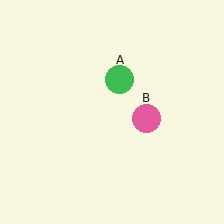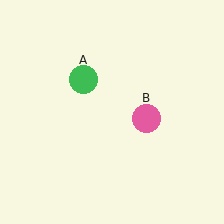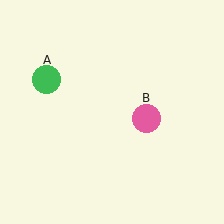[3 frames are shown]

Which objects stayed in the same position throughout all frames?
Pink circle (object B) remained stationary.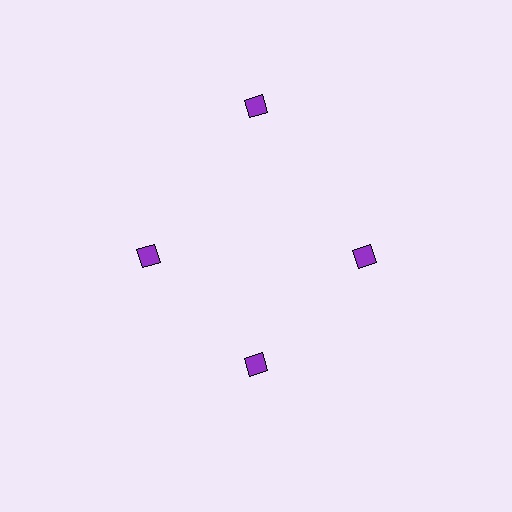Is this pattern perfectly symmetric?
No. The 4 purple diamonds are arranged in a ring, but one element near the 12 o'clock position is pushed outward from the center, breaking the 4-fold rotational symmetry.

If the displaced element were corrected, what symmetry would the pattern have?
It would have 4-fold rotational symmetry — the pattern would map onto itself every 90 degrees.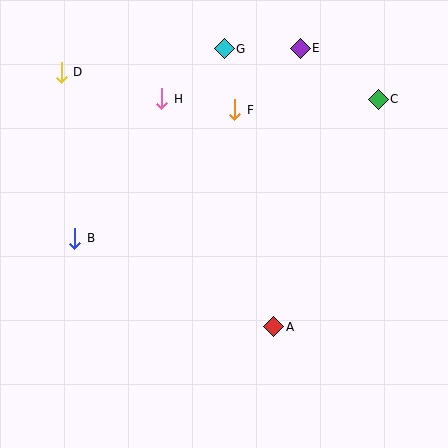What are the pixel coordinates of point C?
Point C is at (378, 99).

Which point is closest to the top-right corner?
Point C is closest to the top-right corner.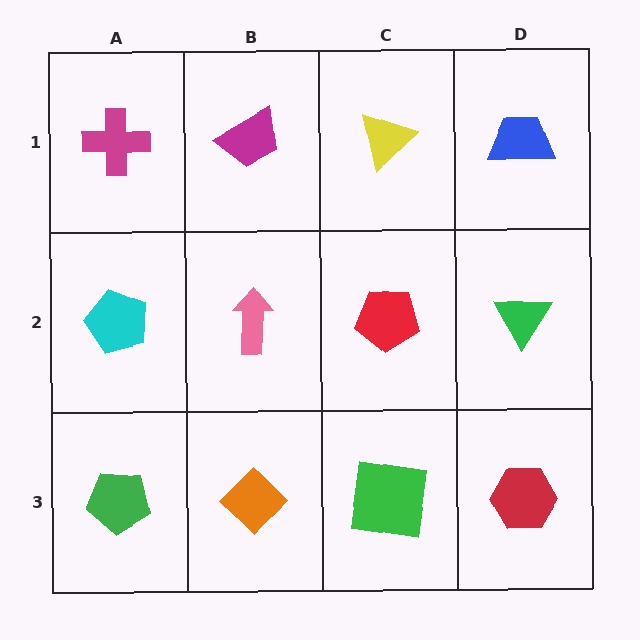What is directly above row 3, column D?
A green triangle.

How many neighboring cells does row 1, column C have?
3.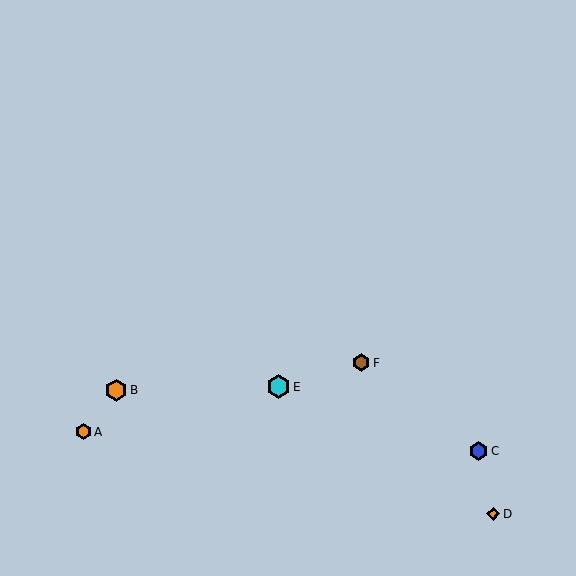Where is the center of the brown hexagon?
The center of the brown hexagon is at (361, 363).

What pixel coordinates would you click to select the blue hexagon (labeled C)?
Click at (478, 451) to select the blue hexagon C.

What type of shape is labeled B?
Shape B is an orange hexagon.